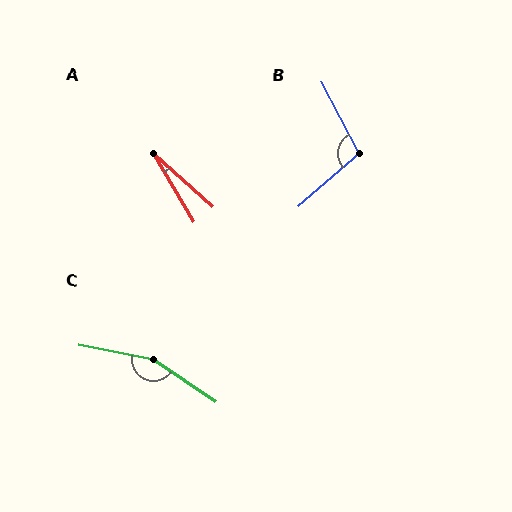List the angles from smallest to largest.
A (18°), B (104°), C (157°).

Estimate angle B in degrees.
Approximately 104 degrees.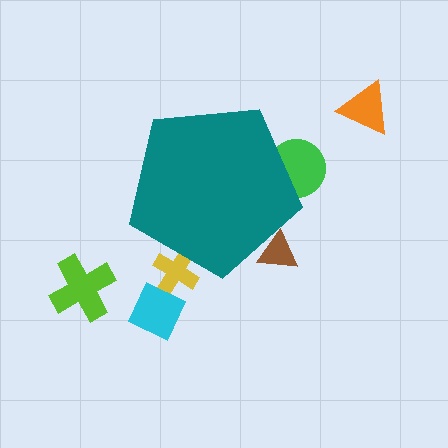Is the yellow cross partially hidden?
Yes, the yellow cross is partially hidden behind the teal pentagon.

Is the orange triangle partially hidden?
No, the orange triangle is fully visible.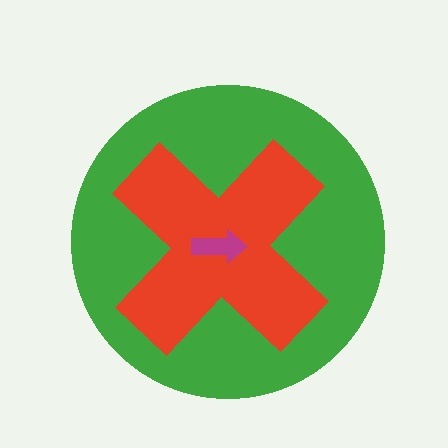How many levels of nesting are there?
3.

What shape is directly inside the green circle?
The red cross.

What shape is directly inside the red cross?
The magenta arrow.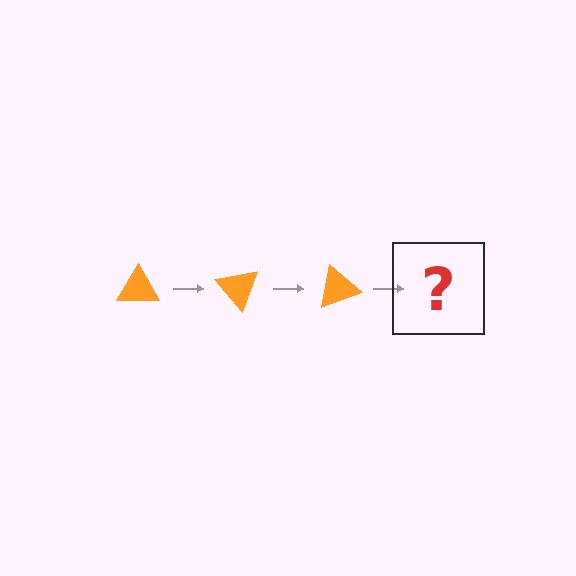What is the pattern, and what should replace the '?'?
The pattern is that the triangle rotates 50 degrees each step. The '?' should be an orange triangle rotated 150 degrees.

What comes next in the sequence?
The next element should be an orange triangle rotated 150 degrees.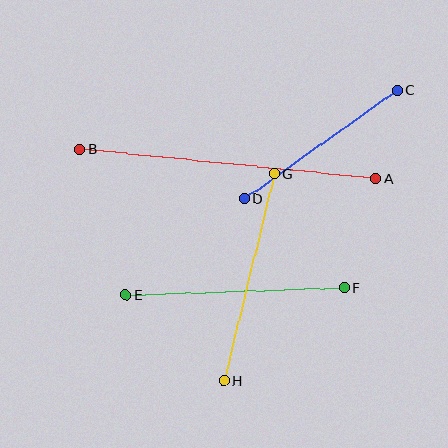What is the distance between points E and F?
The distance is approximately 218 pixels.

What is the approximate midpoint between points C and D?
The midpoint is at approximately (321, 144) pixels.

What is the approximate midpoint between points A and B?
The midpoint is at approximately (228, 164) pixels.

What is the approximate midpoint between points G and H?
The midpoint is at approximately (249, 277) pixels.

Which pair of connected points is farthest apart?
Points A and B are farthest apart.